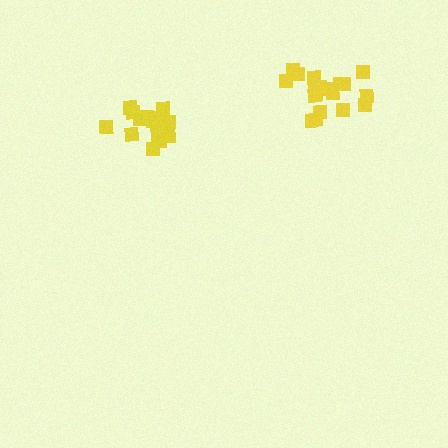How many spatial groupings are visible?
There are 2 spatial groupings.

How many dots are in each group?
Group 1: 19 dots, Group 2: 17 dots (36 total).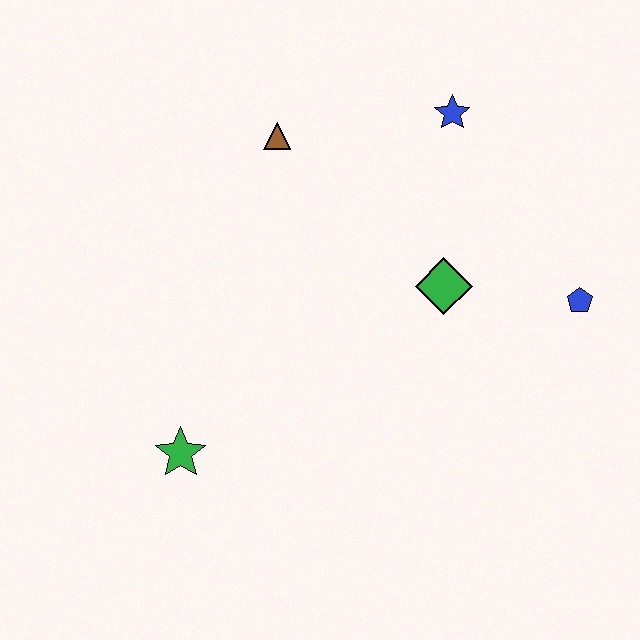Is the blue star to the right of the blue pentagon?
No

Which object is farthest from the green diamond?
The green star is farthest from the green diamond.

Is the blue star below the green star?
No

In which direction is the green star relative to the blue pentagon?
The green star is to the left of the blue pentagon.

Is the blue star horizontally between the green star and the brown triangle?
No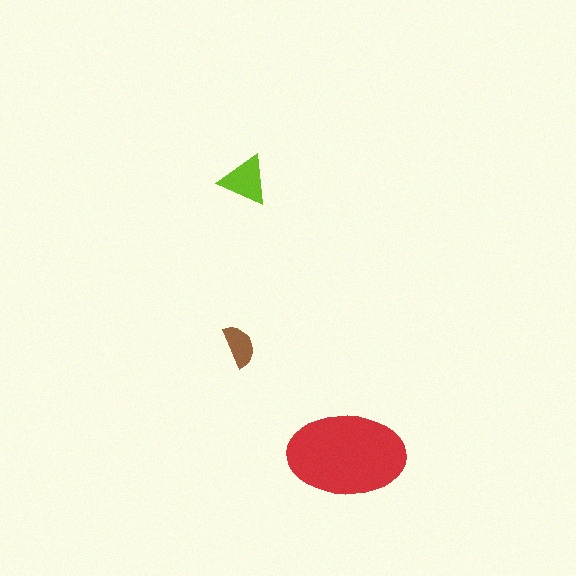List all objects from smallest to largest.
The brown semicircle, the lime triangle, the red ellipse.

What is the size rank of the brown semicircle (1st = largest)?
3rd.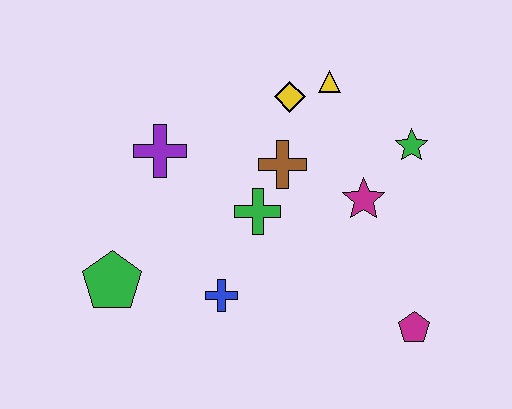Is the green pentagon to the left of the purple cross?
Yes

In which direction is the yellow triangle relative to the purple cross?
The yellow triangle is to the right of the purple cross.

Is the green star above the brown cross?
Yes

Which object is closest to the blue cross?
The green cross is closest to the blue cross.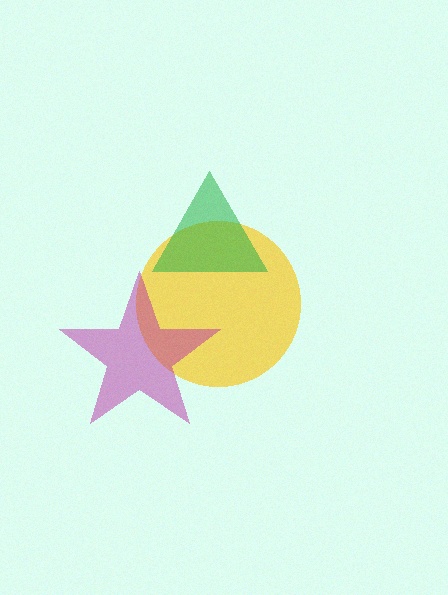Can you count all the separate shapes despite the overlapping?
Yes, there are 3 separate shapes.